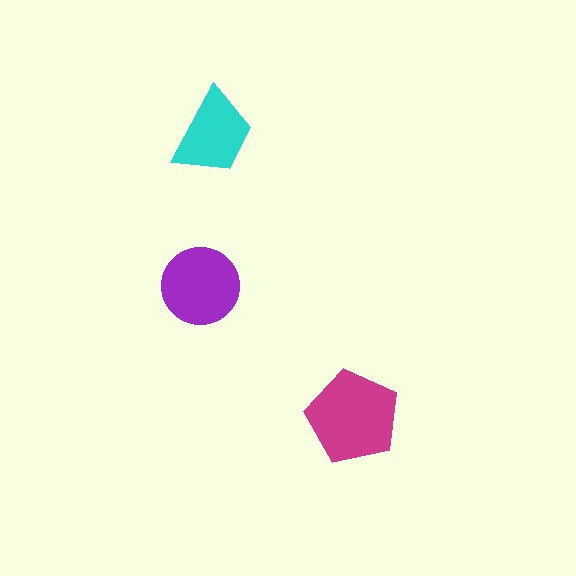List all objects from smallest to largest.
The cyan trapezoid, the purple circle, the magenta pentagon.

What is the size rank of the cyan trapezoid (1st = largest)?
3rd.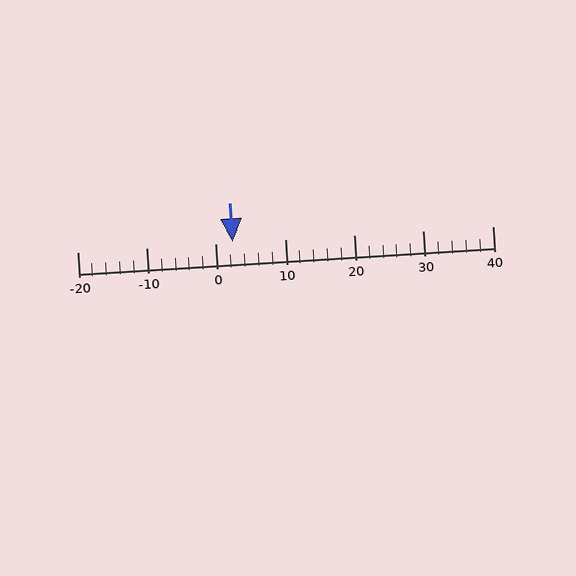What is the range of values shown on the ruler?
The ruler shows values from -20 to 40.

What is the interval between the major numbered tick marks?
The major tick marks are spaced 10 units apart.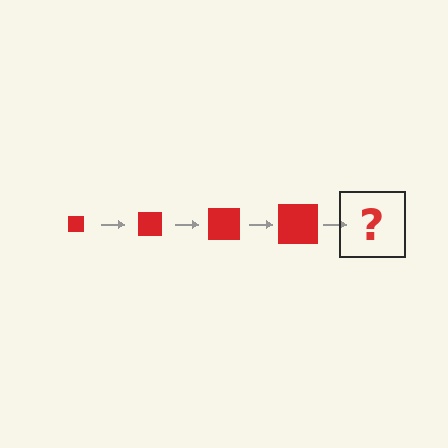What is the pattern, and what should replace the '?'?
The pattern is that the square gets progressively larger each step. The '?' should be a red square, larger than the previous one.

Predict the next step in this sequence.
The next step is a red square, larger than the previous one.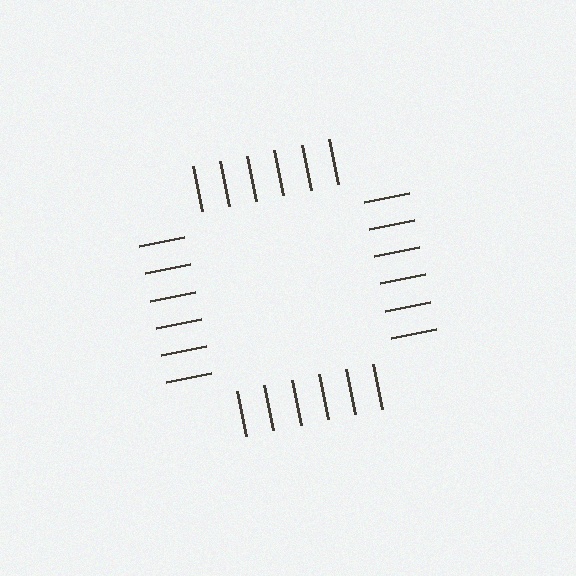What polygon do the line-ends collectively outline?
An illusory square — the line segments terminate on its edges but no continuous stroke is drawn.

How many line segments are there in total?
24 — 6 along each of the 4 edges.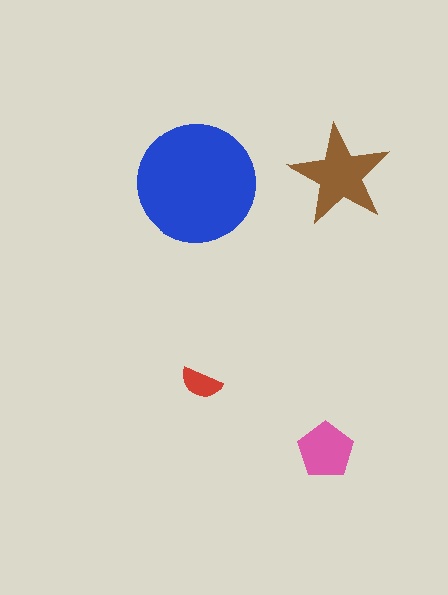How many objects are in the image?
There are 4 objects in the image.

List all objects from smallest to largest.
The red semicircle, the pink pentagon, the brown star, the blue circle.